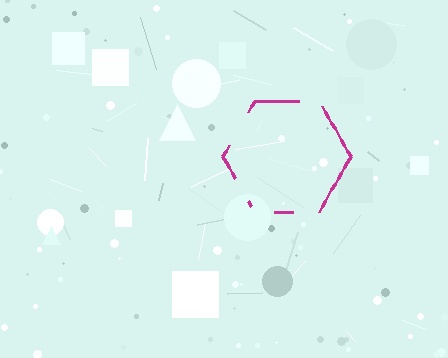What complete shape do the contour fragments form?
The contour fragments form a hexagon.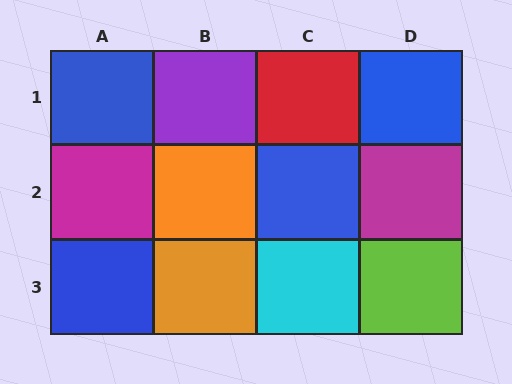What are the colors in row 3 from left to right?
Blue, orange, cyan, lime.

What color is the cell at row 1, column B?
Purple.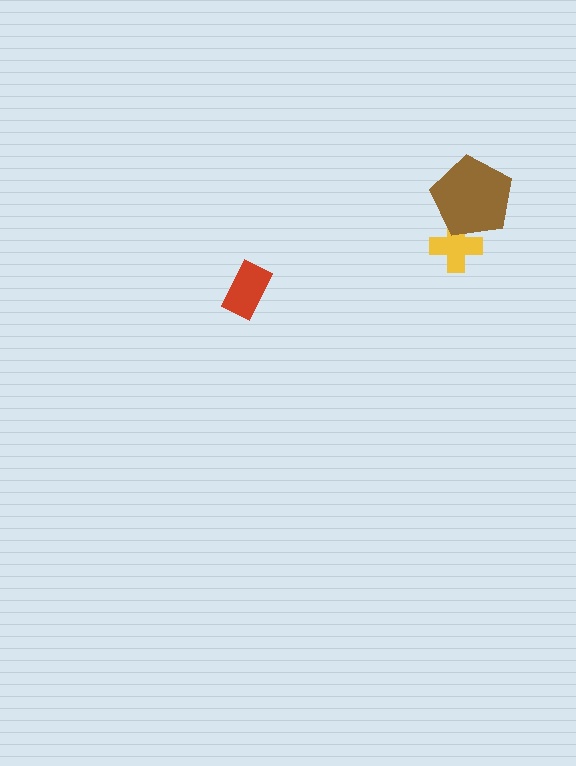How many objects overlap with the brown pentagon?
1 object overlaps with the brown pentagon.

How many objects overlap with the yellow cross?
1 object overlaps with the yellow cross.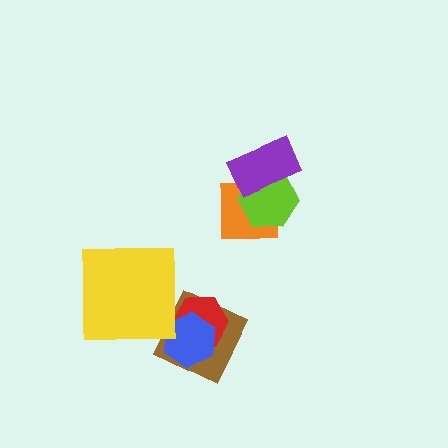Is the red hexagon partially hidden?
Yes, it is partially covered by another shape.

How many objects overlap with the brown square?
2 objects overlap with the brown square.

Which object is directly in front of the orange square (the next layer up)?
The lime hexagon is directly in front of the orange square.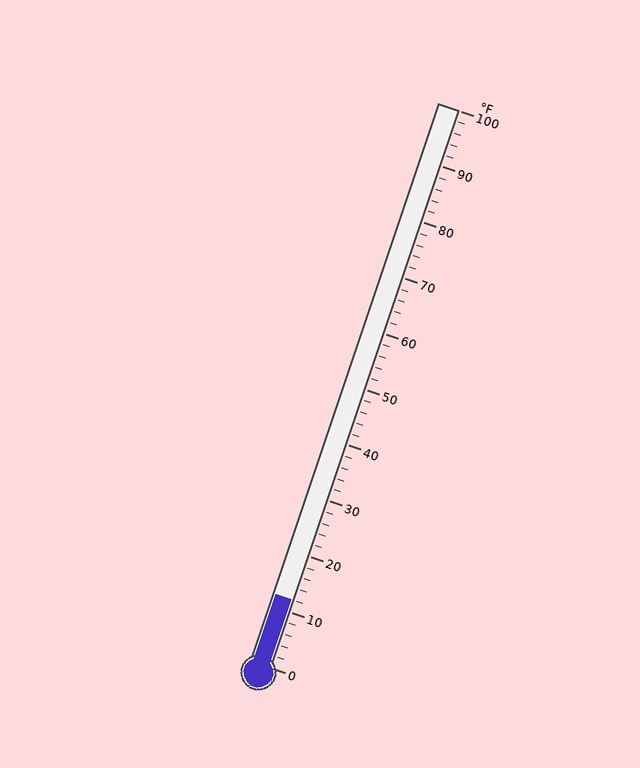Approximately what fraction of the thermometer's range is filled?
The thermometer is filled to approximately 10% of its range.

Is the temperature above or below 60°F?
The temperature is below 60°F.